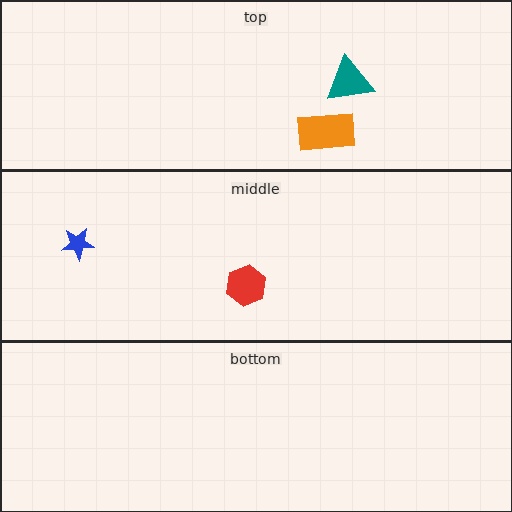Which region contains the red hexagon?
The middle region.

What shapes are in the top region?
The orange rectangle, the teal triangle.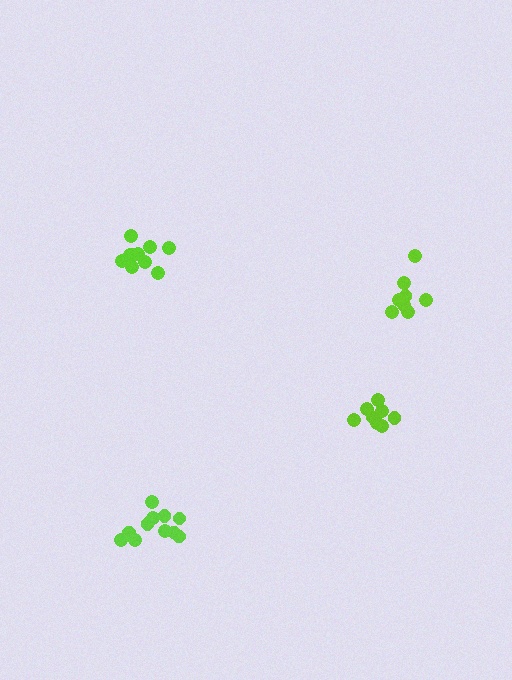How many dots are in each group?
Group 1: 11 dots, Group 2: 8 dots, Group 3: 10 dots, Group 4: 8 dots (37 total).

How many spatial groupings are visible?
There are 4 spatial groupings.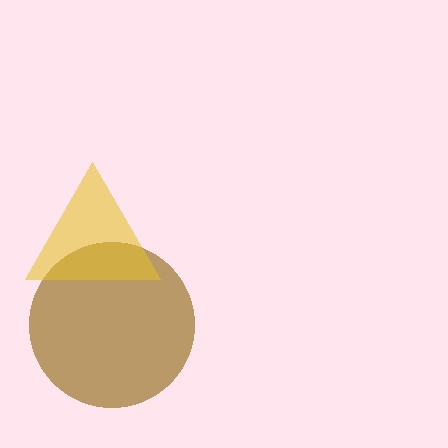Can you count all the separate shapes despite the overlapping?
Yes, there are 2 separate shapes.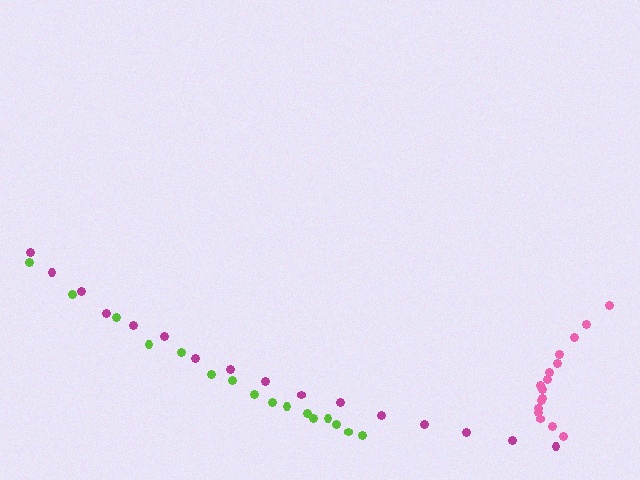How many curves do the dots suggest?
There are 3 distinct paths.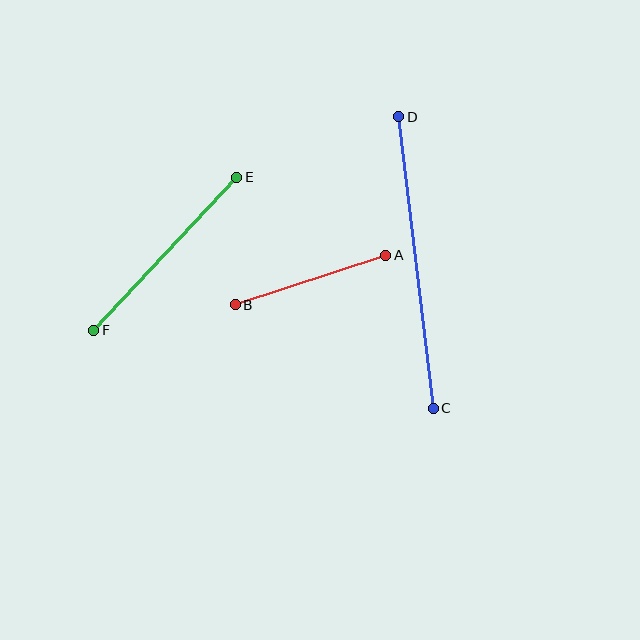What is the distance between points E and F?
The distance is approximately 210 pixels.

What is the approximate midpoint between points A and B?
The midpoint is at approximately (310, 280) pixels.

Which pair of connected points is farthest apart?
Points C and D are farthest apart.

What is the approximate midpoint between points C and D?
The midpoint is at approximately (416, 263) pixels.